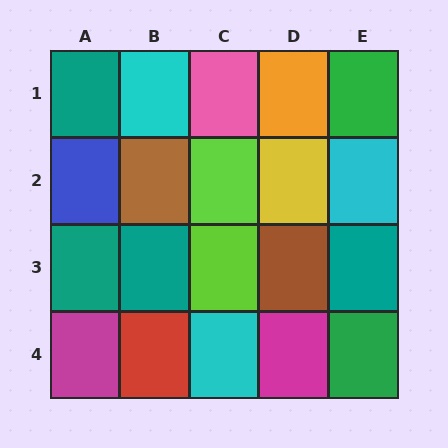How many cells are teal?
4 cells are teal.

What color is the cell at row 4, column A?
Magenta.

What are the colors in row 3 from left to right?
Teal, teal, lime, brown, teal.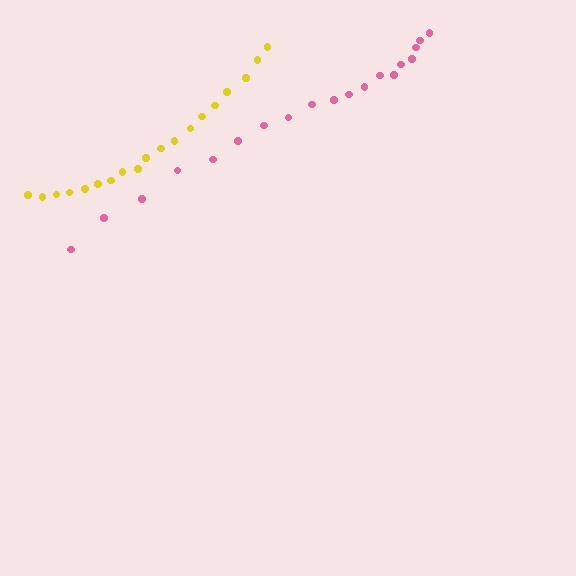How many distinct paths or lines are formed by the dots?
There are 2 distinct paths.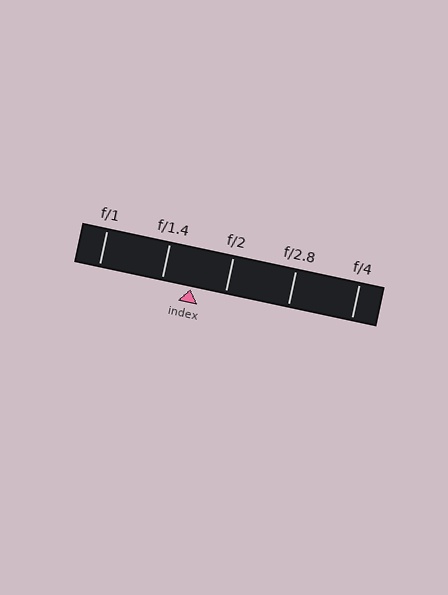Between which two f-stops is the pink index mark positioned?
The index mark is between f/1.4 and f/2.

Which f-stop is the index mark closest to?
The index mark is closest to f/1.4.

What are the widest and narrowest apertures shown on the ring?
The widest aperture shown is f/1 and the narrowest is f/4.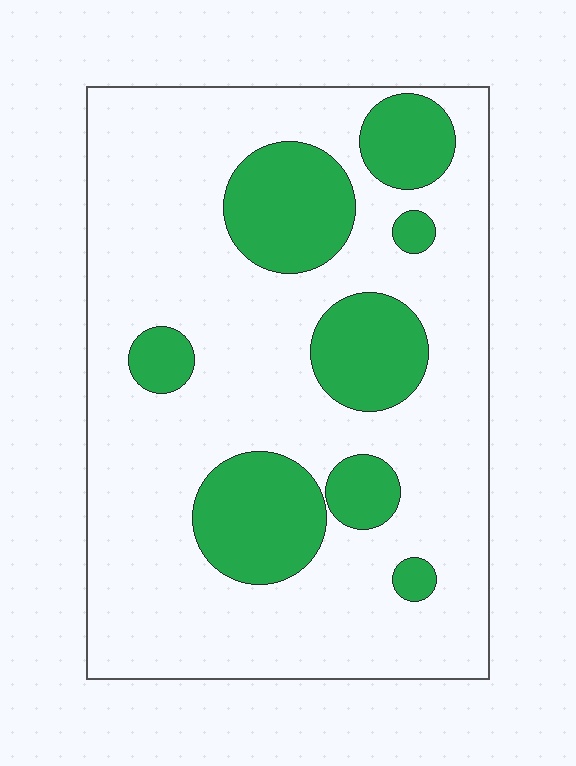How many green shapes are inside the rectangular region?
8.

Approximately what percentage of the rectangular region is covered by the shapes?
Approximately 25%.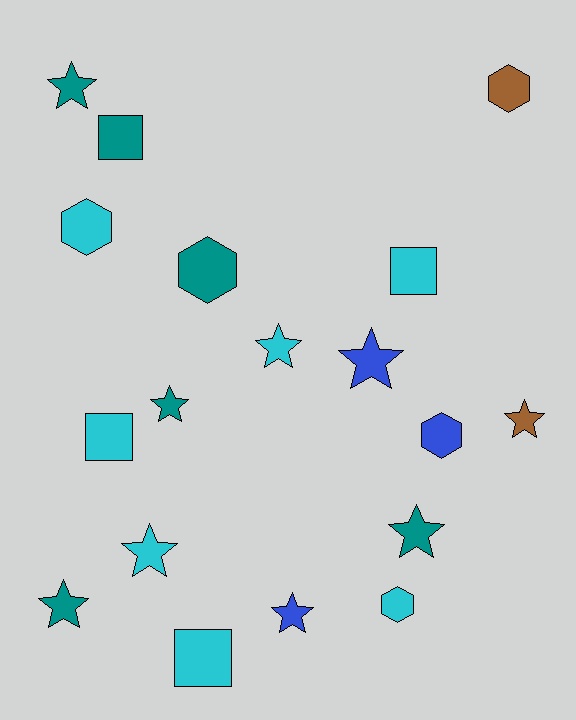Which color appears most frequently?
Cyan, with 7 objects.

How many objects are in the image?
There are 18 objects.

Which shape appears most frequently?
Star, with 9 objects.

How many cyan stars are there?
There are 2 cyan stars.